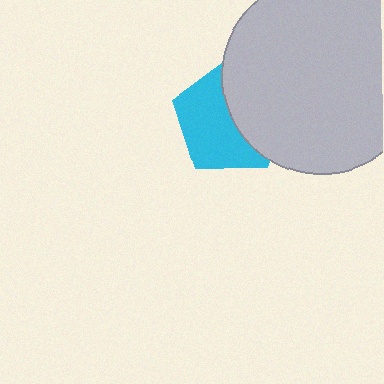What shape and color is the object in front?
The object in front is a light gray circle.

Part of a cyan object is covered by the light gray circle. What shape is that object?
It is a pentagon.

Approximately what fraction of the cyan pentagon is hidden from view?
Roughly 43% of the cyan pentagon is hidden behind the light gray circle.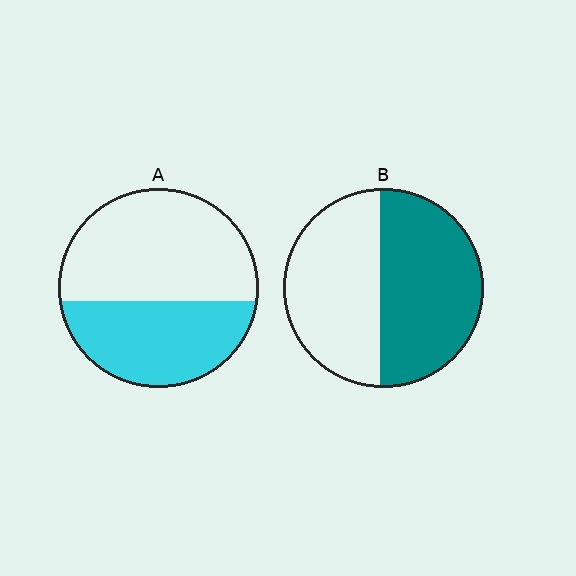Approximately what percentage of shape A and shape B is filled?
A is approximately 40% and B is approximately 50%.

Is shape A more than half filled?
No.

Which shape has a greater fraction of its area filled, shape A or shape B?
Shape B.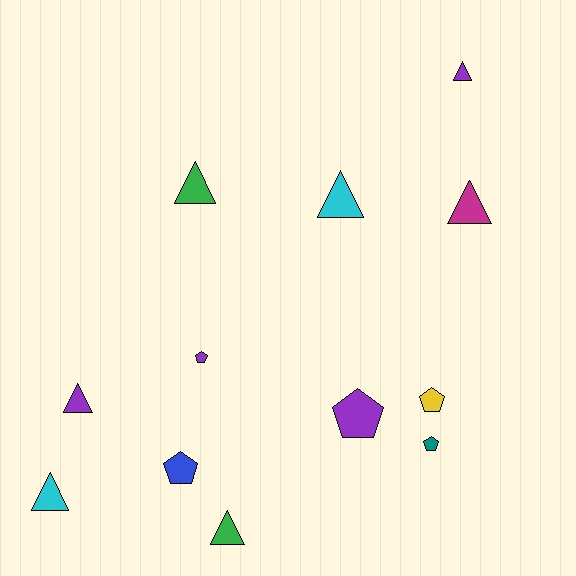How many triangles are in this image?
There are 7 triangles.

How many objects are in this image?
There are 12 objects.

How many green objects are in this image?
There are 2 green objects.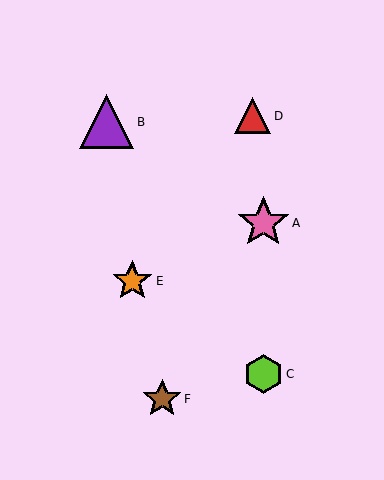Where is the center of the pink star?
The center of the pink star is at (263, 223).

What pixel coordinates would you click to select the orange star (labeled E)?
Click at (132, 281) to select the orange star E.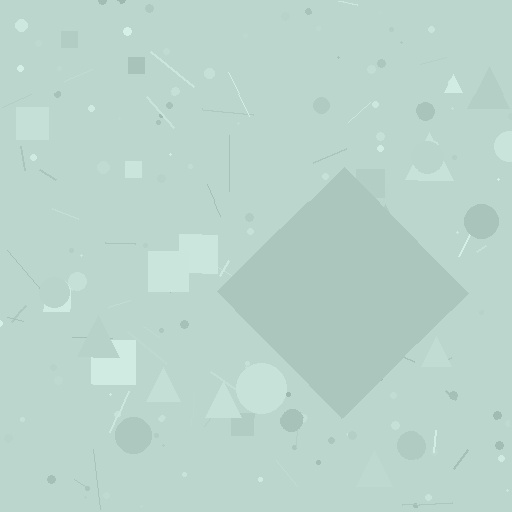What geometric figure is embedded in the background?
A diamond is embedded in the background.